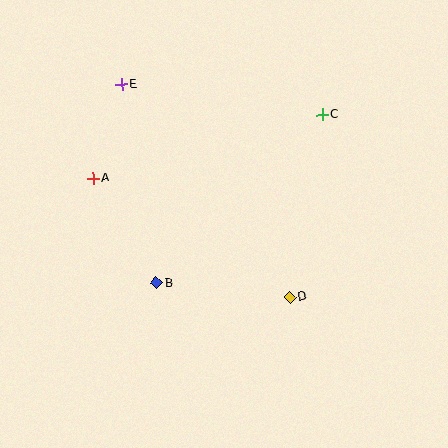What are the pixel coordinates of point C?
Point C is at (322, 114).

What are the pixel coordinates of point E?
Point E is at (122, 85).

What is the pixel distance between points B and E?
The distance between B and E is 202 pixels.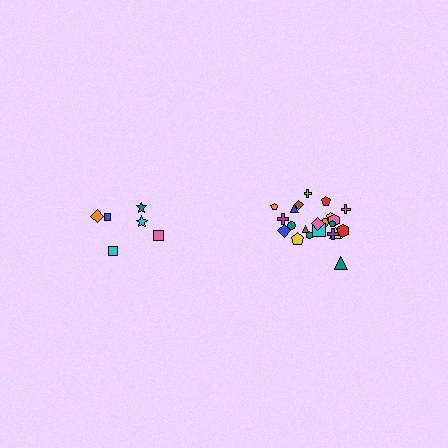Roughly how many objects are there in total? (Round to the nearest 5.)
Roughly 30 objects in total.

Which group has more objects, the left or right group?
The right group.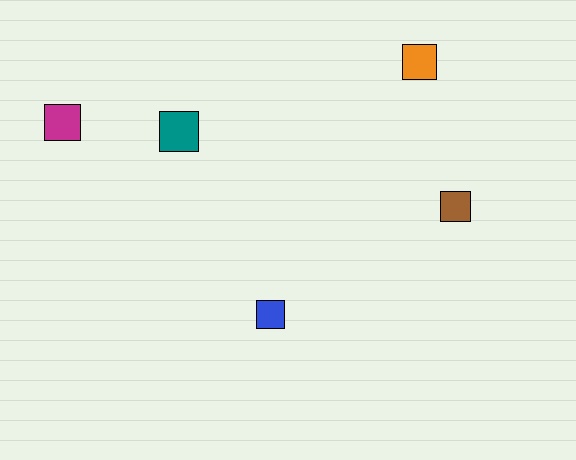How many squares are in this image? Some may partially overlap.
There are 5 squares.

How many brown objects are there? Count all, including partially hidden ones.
There is 1 brown object.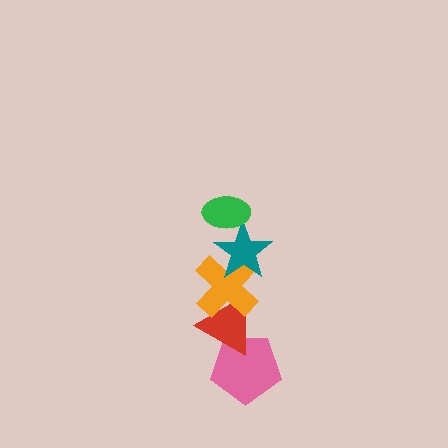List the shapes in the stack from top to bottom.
From top to bottom: the green ellipse, the teal star, the orange cross, the red triangle, the pink pentagon.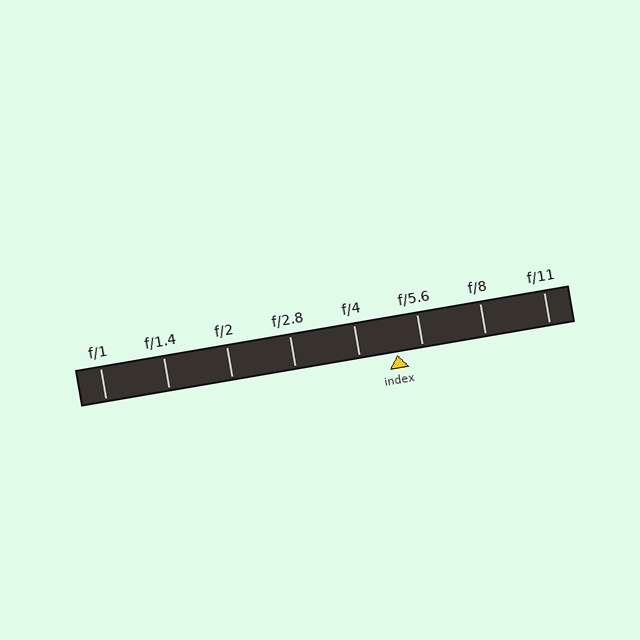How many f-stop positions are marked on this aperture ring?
There are 8 f-stop positions marked.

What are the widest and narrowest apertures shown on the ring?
The widest aperture shown is f/1 and the narrowest is f/11.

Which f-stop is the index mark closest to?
The index mark is closest to f/5.6.